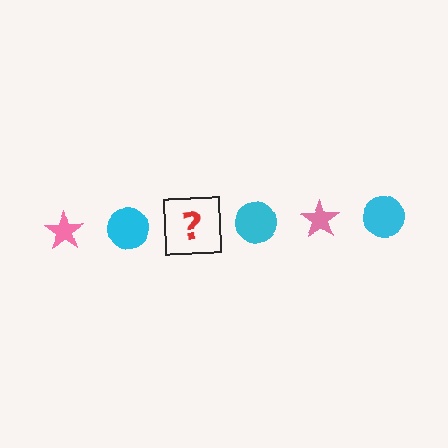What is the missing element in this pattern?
The missing element is a pink star.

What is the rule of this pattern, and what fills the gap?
The rule is that the pattern alternates between pink star and cyan circle. The gap should be filled with a pink star.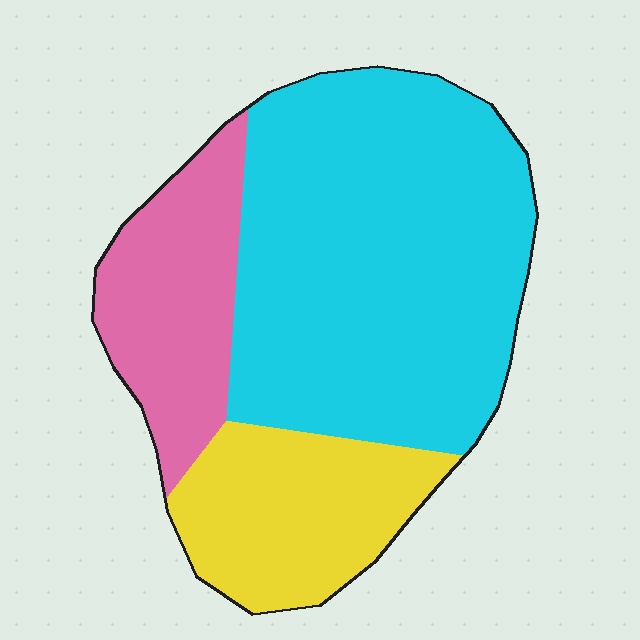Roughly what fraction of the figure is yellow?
Yellow covers 21% of the figure.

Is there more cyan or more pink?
Cyan.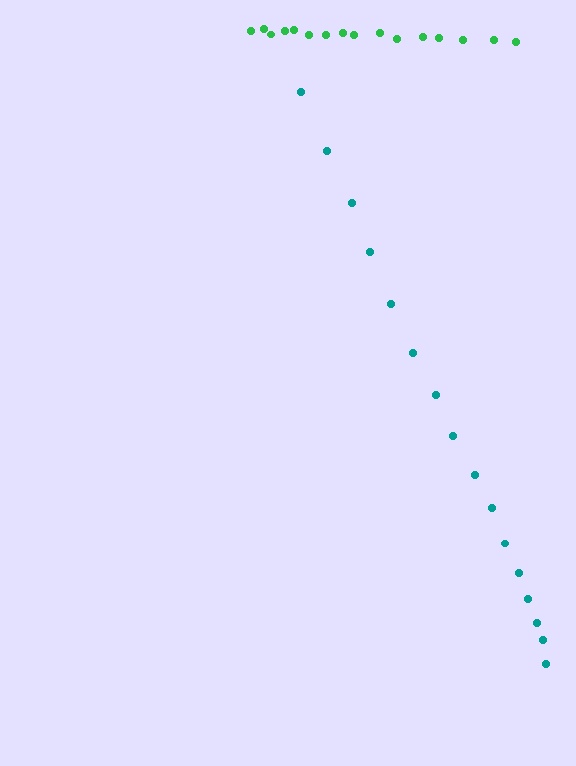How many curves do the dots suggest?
There are 2 distinct paths.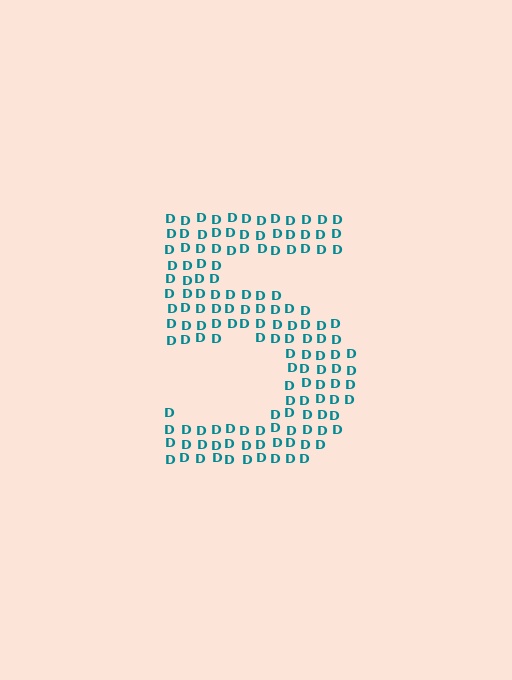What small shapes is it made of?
It is made of small letter D's.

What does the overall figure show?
The overall figure shows the digit 5.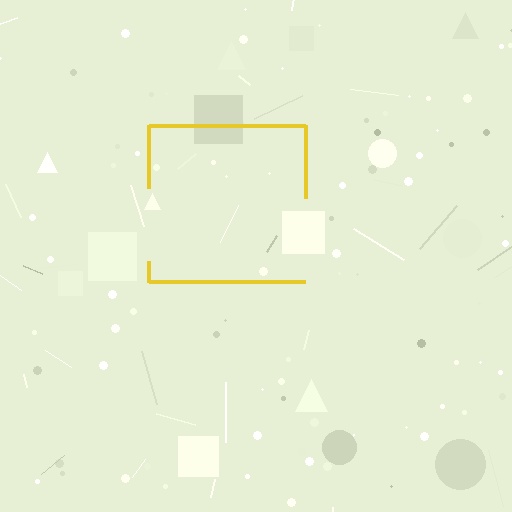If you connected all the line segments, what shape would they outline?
They would outline a square.